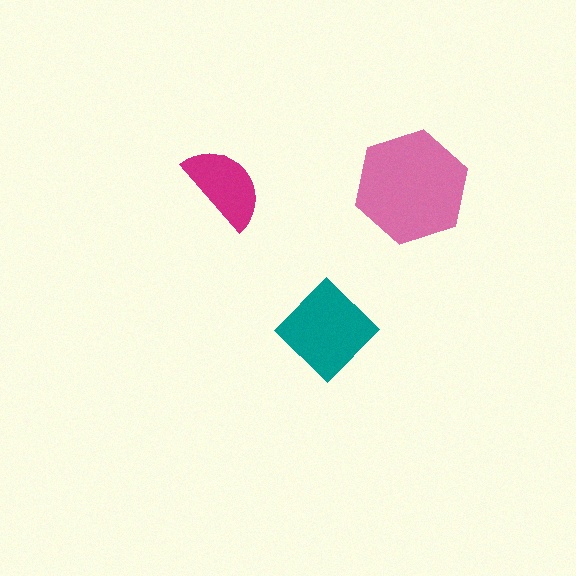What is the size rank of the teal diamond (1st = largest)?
2nd.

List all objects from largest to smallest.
The pink hexagon, the teal diamond, the magenta semicircle.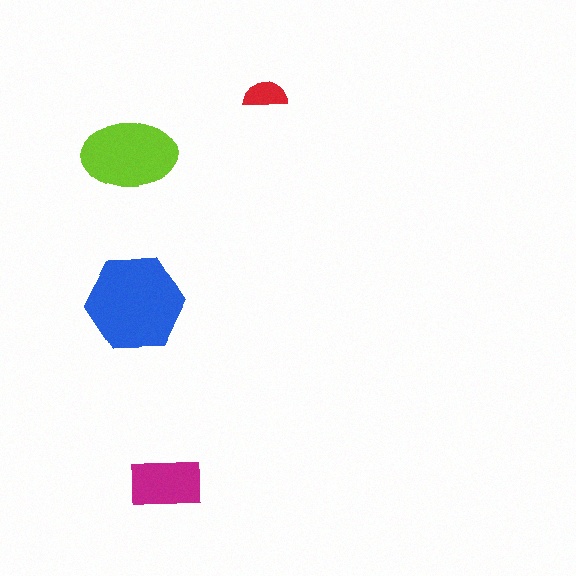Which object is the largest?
The blue hexagon.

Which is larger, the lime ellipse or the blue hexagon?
The blue hexagon.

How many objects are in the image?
There are 4 objects in the image.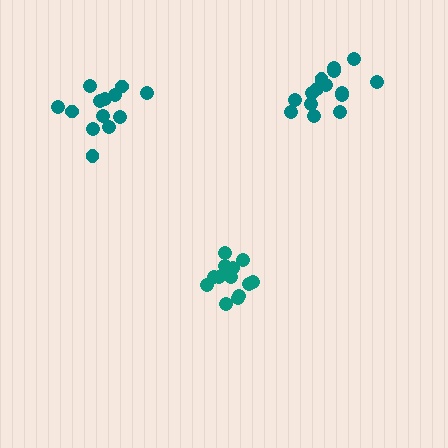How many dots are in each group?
Group 1: 13 dots, Group 2: 16 dots, Group 3: 13 dots (42 total).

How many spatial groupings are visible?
There are 3 spatial groupings.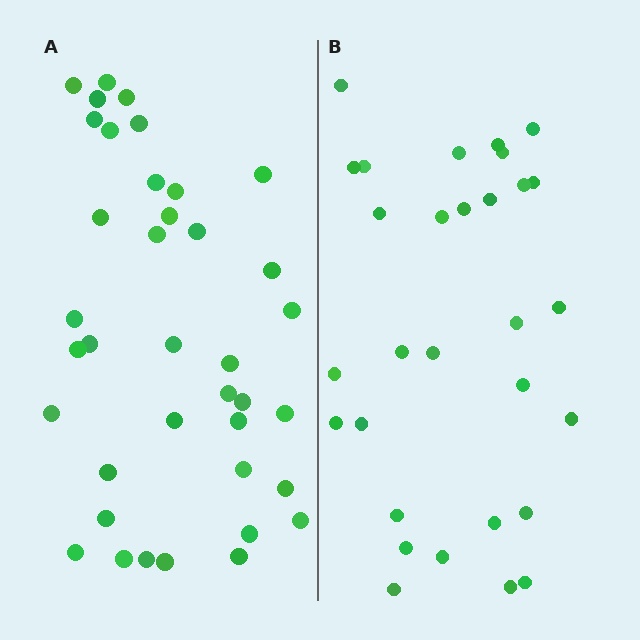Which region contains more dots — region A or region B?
Region A (the left region) has more dots.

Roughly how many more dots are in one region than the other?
Region A has roughly 8 or so more dots than region B.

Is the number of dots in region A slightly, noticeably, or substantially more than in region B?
Region A has noticeably more, but not dramatically so. The ratio is roughly 1.3 to 1.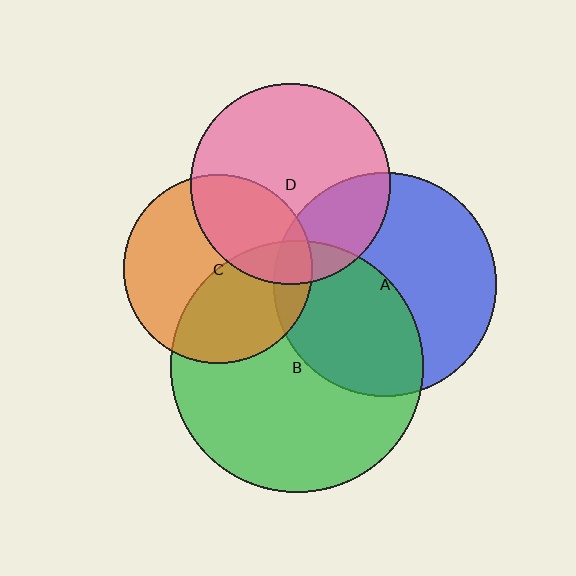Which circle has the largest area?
Circle B (green).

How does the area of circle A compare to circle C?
Approximately 1.4 times.